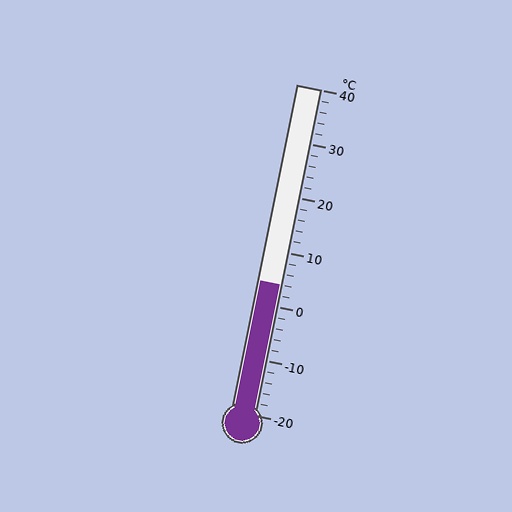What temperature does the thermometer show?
The thermometer shows approximately 4°C.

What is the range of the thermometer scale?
The thermometer scale ranges from -20°C to 40°C.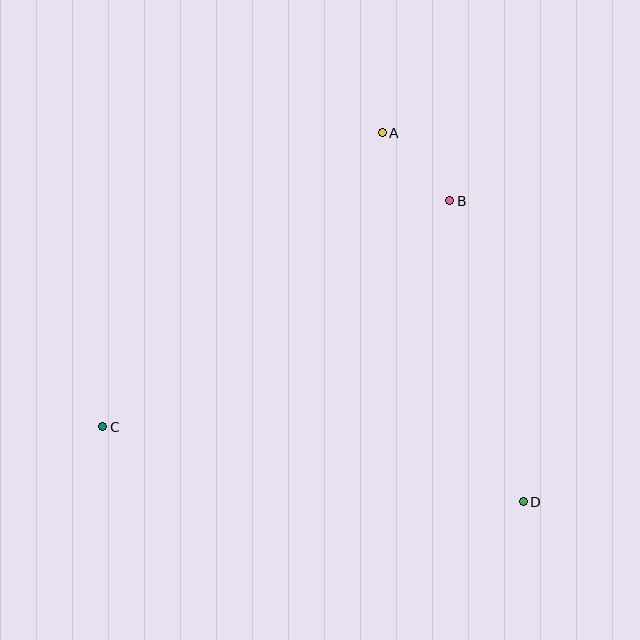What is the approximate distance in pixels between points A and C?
The distance between A and C is approximately 405 pixels.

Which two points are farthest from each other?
Points C and D are farthest from each other.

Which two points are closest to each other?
Points A and B are closest to each other.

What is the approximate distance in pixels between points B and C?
The distance between B and C is approximately 414 pixels.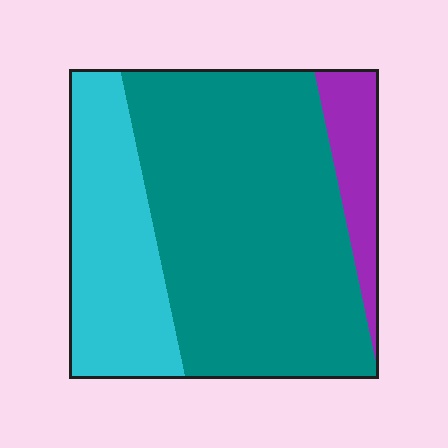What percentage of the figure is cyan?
Cyan covers around 25% of the figure.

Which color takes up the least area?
Purple, at roughly 10%.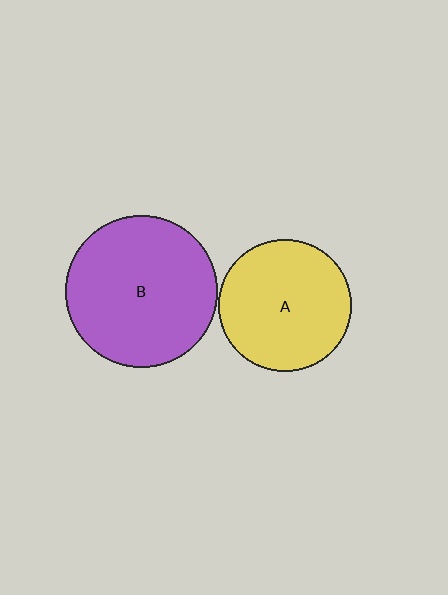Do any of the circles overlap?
No, none of the circles overlap.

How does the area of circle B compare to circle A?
Approximately 1.3 times.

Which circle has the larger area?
Circle B (purple).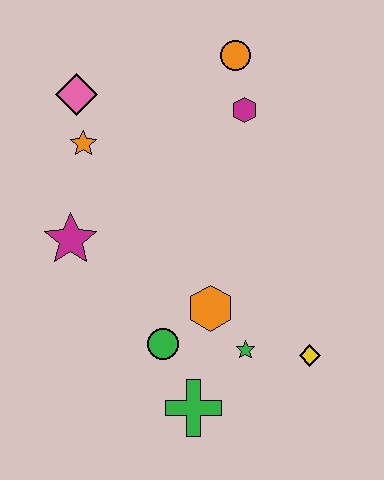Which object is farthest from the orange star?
The yellow diamond is farthest from the orange star.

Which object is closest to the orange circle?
The magenta hexagon is closest to the orange circle.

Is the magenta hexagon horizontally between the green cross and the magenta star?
No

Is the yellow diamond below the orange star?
Yes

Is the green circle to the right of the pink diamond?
Yes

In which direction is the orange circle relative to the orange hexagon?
The orange circle is above the orange hexagon.